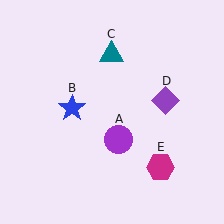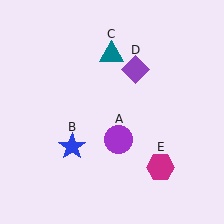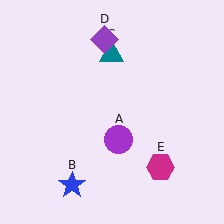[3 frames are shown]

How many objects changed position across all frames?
2 objects changed position: blue star (object B), purple diamond (object D).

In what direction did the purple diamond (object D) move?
The purple diamond (object D) moved up and to the left.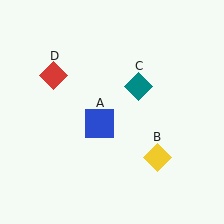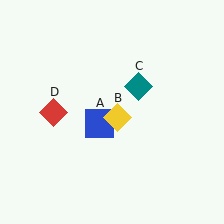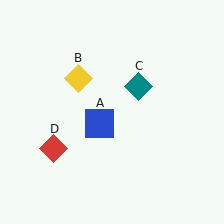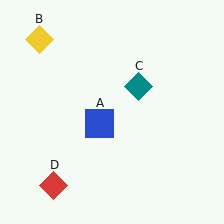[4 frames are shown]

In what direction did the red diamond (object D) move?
The red diamond (object D) moved down.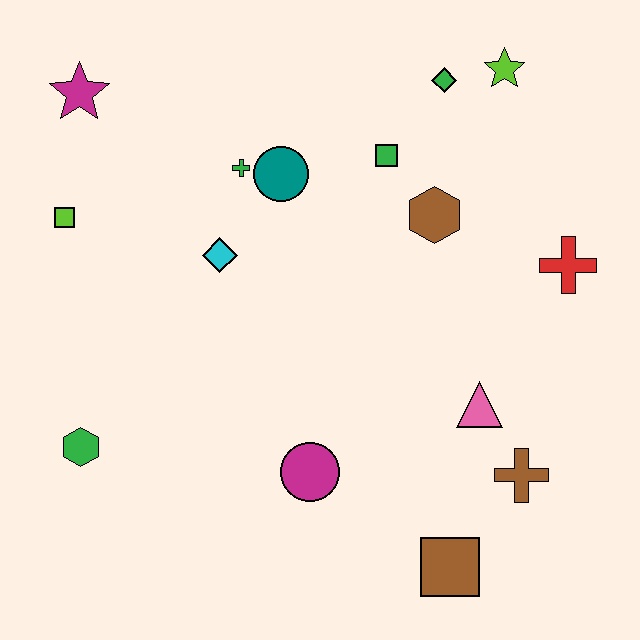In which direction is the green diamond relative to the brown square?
The green diamond is above the brown square.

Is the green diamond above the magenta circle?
Yes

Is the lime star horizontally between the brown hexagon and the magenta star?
No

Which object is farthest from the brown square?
The magenta star is farthest from the brown square.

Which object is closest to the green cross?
The teal circle is closest to the green cross.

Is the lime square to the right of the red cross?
No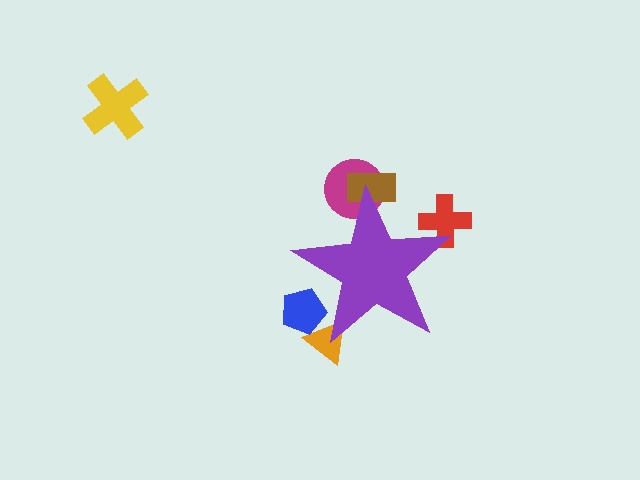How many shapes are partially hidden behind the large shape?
5 shapes are partially hidden.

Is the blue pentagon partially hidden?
Yes, the blue pentagon is partially hidden behind the purple star.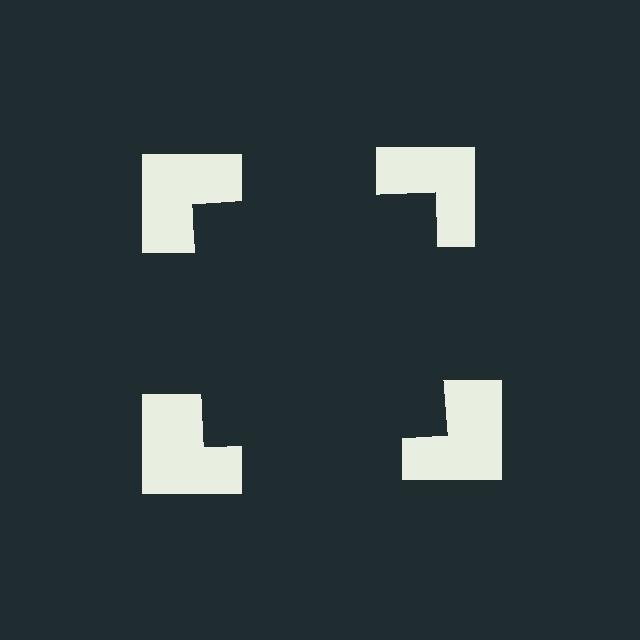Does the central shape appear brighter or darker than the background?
It typically appears slightly darker than the background, even though no actual brightness change is drawn.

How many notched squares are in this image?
There are 4 — one at each vertex of the illusory square.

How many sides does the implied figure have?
4 sides.